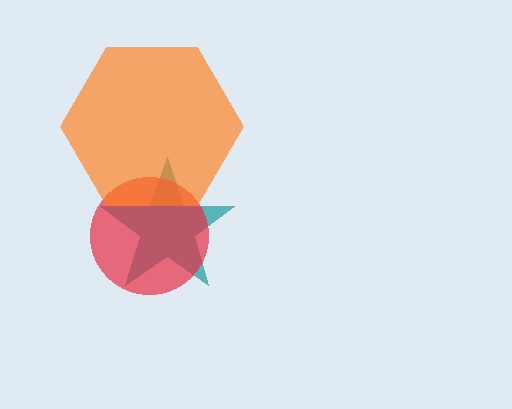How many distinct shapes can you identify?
There are 3 distinct shapes: a teal star, a red circle, an orange hexagon.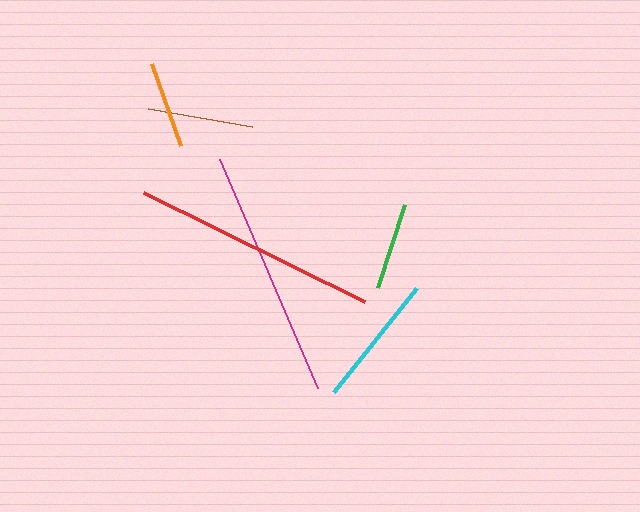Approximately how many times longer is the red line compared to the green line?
The red line is approximately 2.8 times the length of the green line.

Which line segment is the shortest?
The orange line is the shortest at approximately 87 pixels.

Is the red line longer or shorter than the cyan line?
The red line is longer than the cyan line.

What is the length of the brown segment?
The brown segment is approximately 106 pixels long.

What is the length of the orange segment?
The orange segment is approximately 87 pixels long.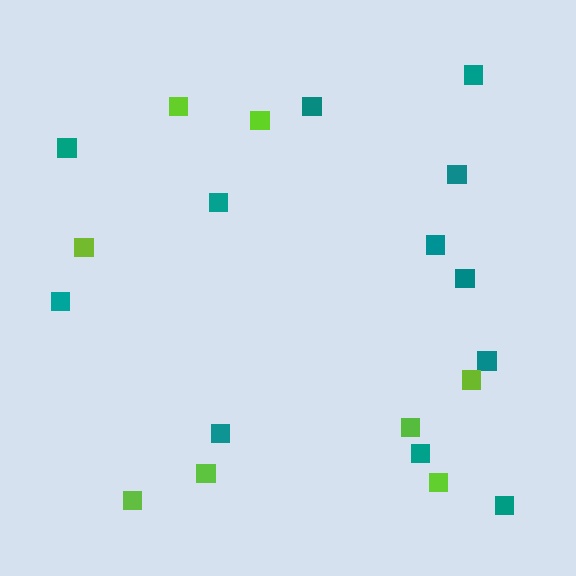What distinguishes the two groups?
There are 2 groups: one group of teal squares (12) and one group of lime squares (8).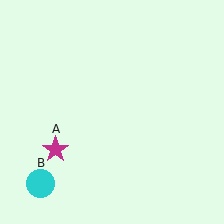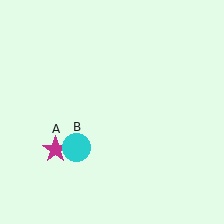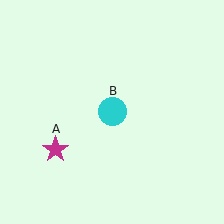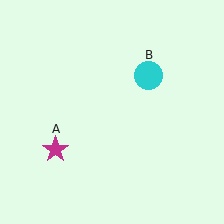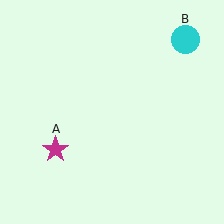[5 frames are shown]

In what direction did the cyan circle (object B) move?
The cyan circle (object B) moved up and to the right.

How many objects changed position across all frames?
1 object changed position: cyan circle (object B).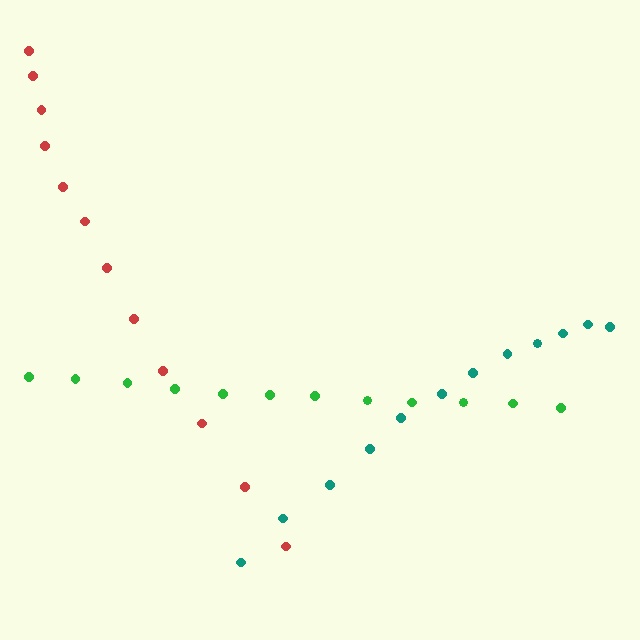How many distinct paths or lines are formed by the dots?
There are 3 distinct paths.